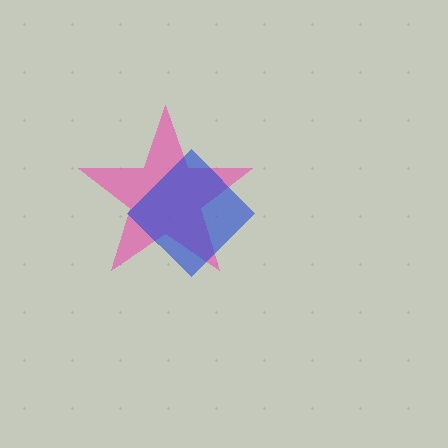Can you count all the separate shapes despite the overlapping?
Yes, there are 2 separate shapes.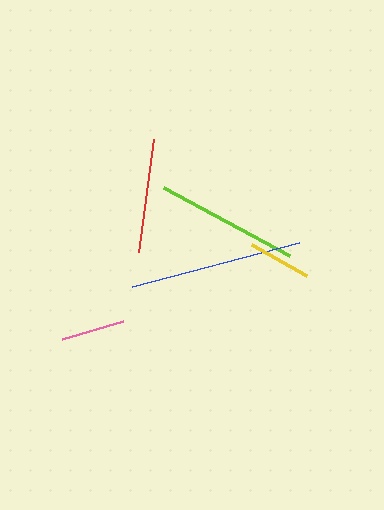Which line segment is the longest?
The blue line is the longest at approximately 172 pixels.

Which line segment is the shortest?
The yellow line is the shortest at approximately 63 pixels.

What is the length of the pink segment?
The pink segment is approximately 64 pixels long.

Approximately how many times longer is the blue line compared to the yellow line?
The blue line is approximately 2.7 times the length of the yellow line.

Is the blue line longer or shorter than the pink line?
The blue line is longer than the pink line.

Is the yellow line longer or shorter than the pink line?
The pink line is longer than the yellow line.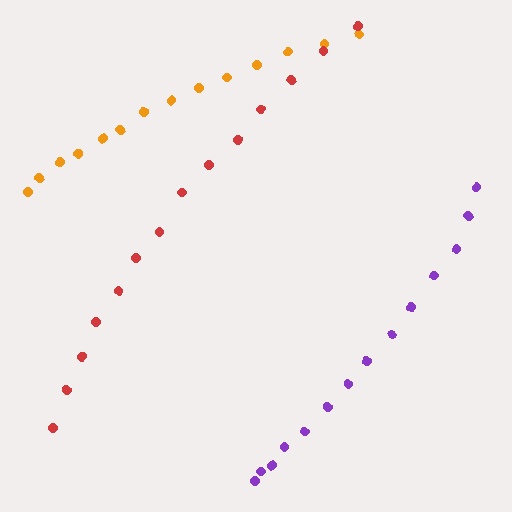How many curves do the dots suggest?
There are 3 distinct paths.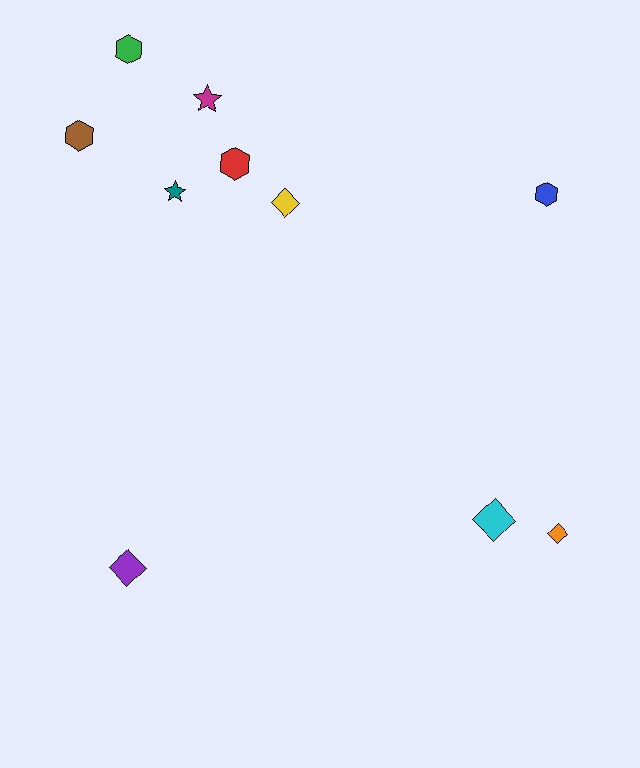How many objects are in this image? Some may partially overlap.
There are 10 objects.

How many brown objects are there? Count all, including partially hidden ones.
There is 1 brown object.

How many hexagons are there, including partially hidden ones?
There are 4 hexagons.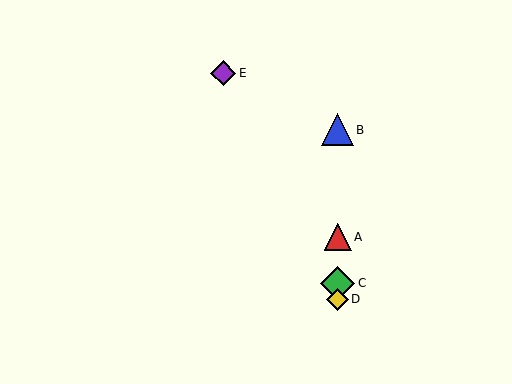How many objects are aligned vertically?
4 objects (A, B, C, D) are aligned vertically.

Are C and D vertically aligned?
Yes, both are at x≈338.